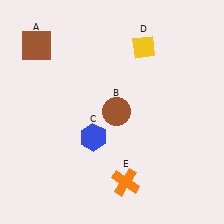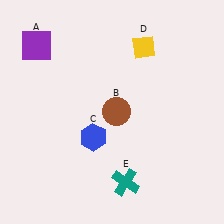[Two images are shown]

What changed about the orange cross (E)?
In Image 1, E is orange. In Image 2, it changed to teal.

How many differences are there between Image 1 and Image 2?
There are 2 differences between the two images.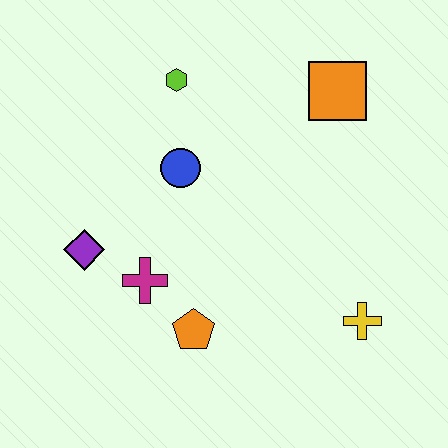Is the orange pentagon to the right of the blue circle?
Yes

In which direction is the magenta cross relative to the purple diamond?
The magenta cross is to the right of the purple diamond.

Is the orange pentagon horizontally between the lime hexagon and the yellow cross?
Yes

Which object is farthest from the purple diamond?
The orange square is farthest from the purple diamond.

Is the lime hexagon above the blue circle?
Yes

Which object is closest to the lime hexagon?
The blue circle is closest to the lime hexagon.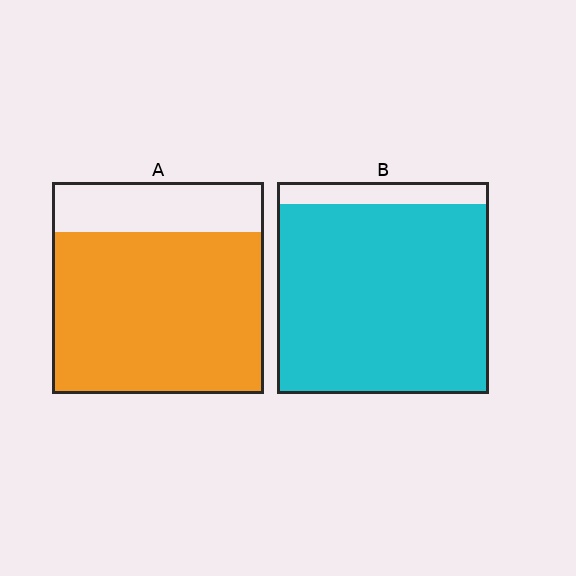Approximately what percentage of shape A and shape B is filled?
A is approximately 75% and B is approximately 90%.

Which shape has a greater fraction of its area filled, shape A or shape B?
Shape B.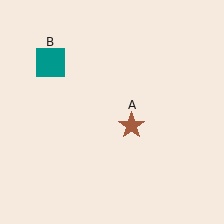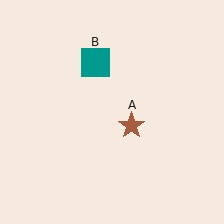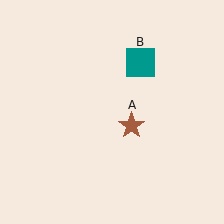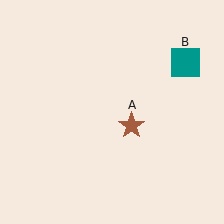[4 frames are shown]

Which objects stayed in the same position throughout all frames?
Brown star (object A) remained stationary.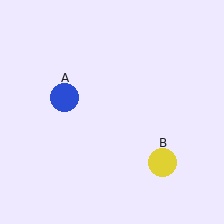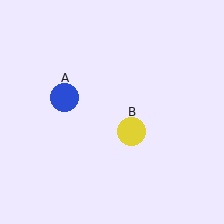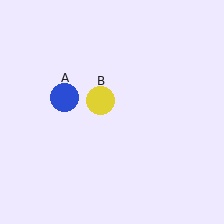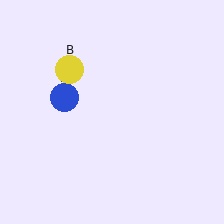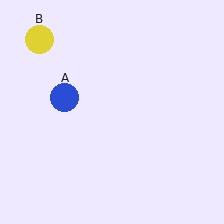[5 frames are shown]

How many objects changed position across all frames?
1 object changed position: yellow circle (object B).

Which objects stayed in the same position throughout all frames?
Blue circle (object A) remained stationary.